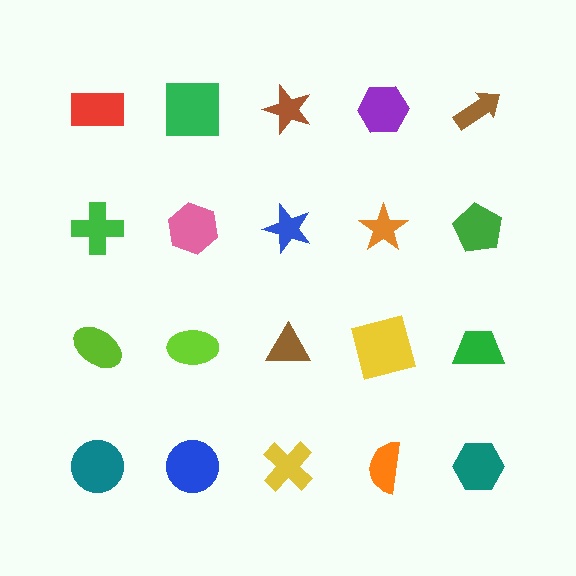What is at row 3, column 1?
A lime ellipse.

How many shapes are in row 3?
5 shapes.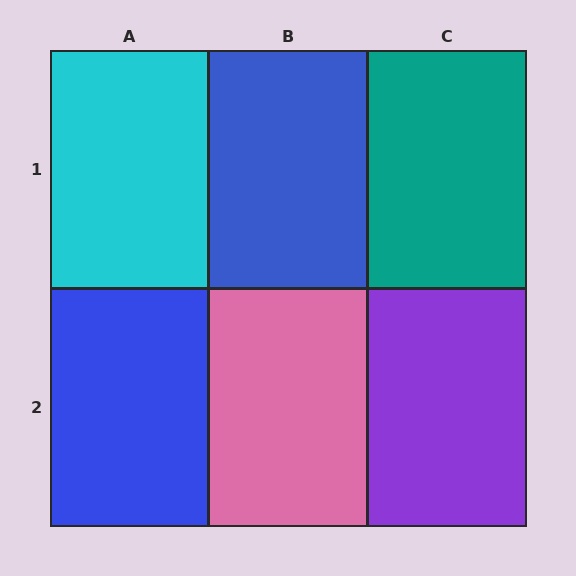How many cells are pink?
1 cell is pink.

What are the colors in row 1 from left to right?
Cyan, blue, teal.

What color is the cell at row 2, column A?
Blue.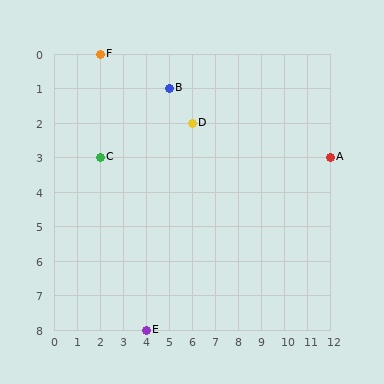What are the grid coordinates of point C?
Point C is at grid coordinates (2, 3).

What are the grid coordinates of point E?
Point E is at grid coordinates (4, 8).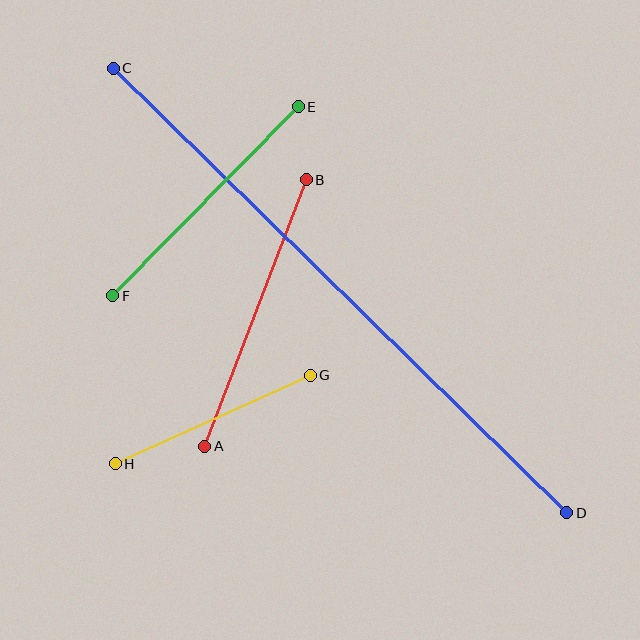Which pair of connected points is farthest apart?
Points C and D are farthest apart.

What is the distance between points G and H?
The distance is approximately 215 pixels.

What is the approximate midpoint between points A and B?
The midpoint is at approximately (256, 313) pixels.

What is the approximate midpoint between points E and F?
The midpoint is at approximately (205, 201) pixels.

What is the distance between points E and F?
The distance is approximately 265 pixels.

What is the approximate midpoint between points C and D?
The midpoint is at approximately (340, 290) pixels.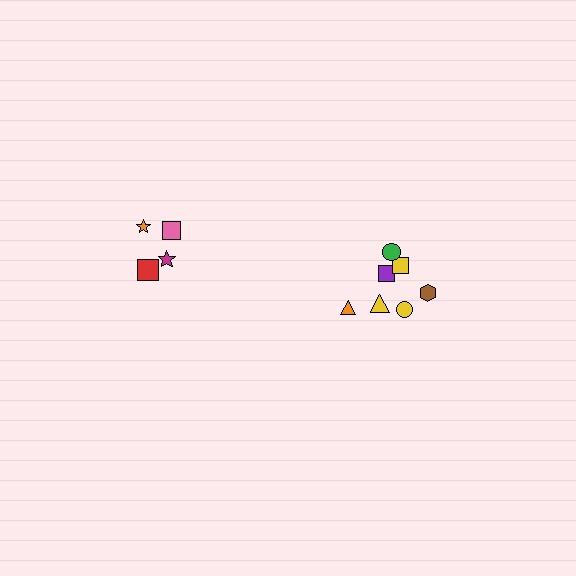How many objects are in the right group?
There are 7 objects.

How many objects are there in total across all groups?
There are 11 objects.